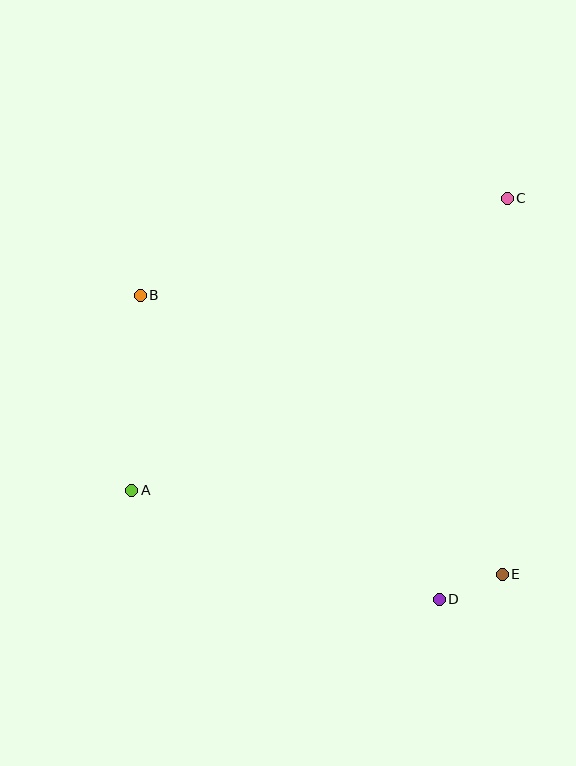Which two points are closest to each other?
Points D and E are closest to each other.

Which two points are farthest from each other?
Points A and C are farthest from each other.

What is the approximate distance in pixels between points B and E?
The distance between B and E is approximately 457 pixels.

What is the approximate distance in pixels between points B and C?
The distance between B and C is approximately 380 pixels.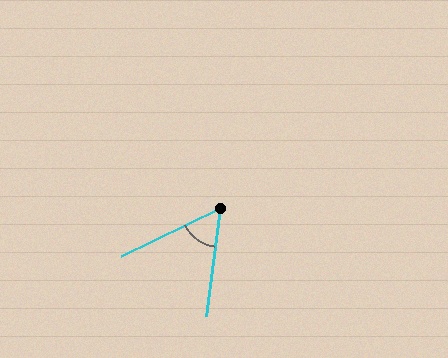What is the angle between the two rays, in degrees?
Approximately 56 degrees.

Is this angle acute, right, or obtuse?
It is acute.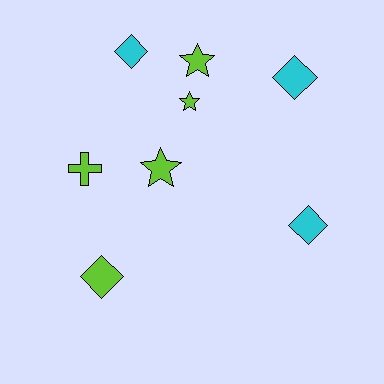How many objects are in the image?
There are 8 objects.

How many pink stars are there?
There are no pink stars.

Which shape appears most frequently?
Diamond, with 4 objects.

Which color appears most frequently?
Lime, with 5 objects.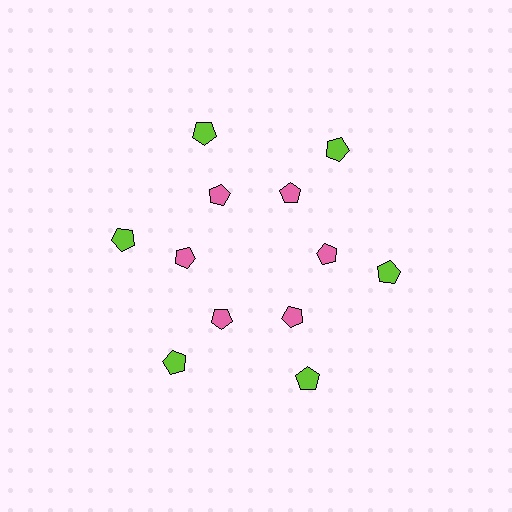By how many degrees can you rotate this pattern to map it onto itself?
The pattern maps onto itself every 60 degrees of rotation.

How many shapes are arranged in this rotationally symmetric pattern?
There are 12 shapes, arranged in 6 groups of 2.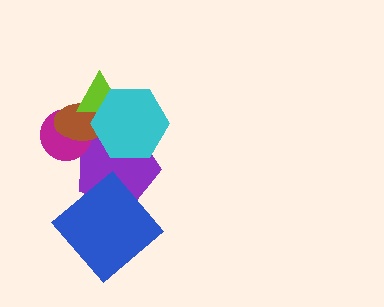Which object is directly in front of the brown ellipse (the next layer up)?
The lime triangle is directly in front of the brown ellipse.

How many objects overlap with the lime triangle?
2 objects overlap with the lime triangle.